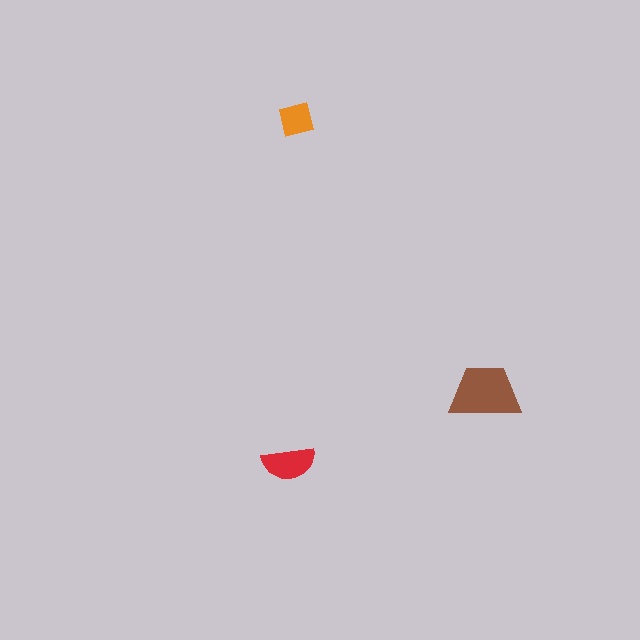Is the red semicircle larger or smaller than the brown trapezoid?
Smaller.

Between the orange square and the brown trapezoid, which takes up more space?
The brown trapezoid.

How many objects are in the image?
There are 3 objects in the image.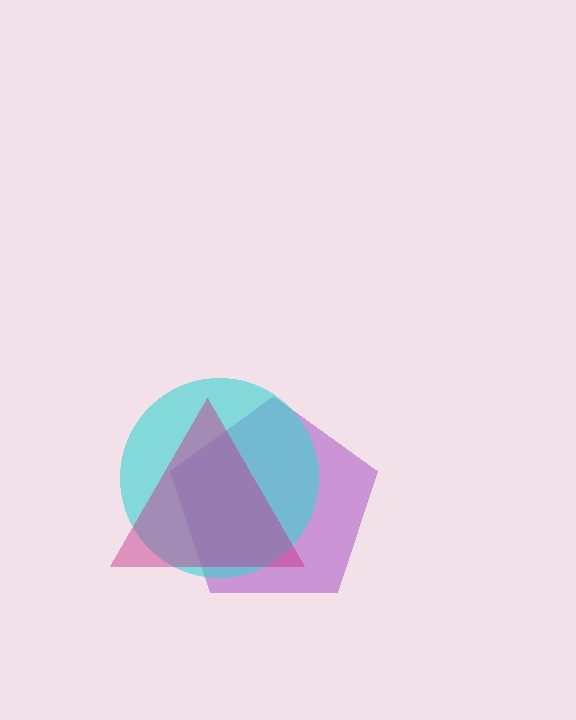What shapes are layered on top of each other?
The layered shapes are: a purple pentagon, a cyan circle, a magenta triangle.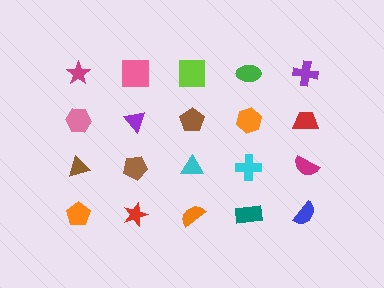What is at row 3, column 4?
A cyan cross.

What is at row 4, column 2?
A red star.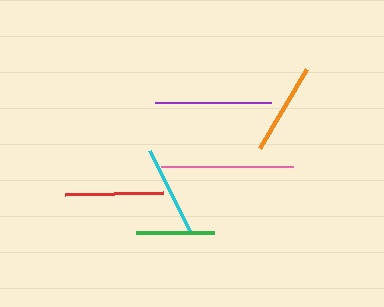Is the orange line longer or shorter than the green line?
The orange line is longer than the green line.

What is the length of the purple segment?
The purple segment is approximately 116 pixels long.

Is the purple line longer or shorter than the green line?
The purple line is longer than the green line.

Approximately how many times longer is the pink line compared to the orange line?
The pink line is approximately 1.4 times the length of the orange line.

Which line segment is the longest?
The pink line is the longest at approximately 132 pixels.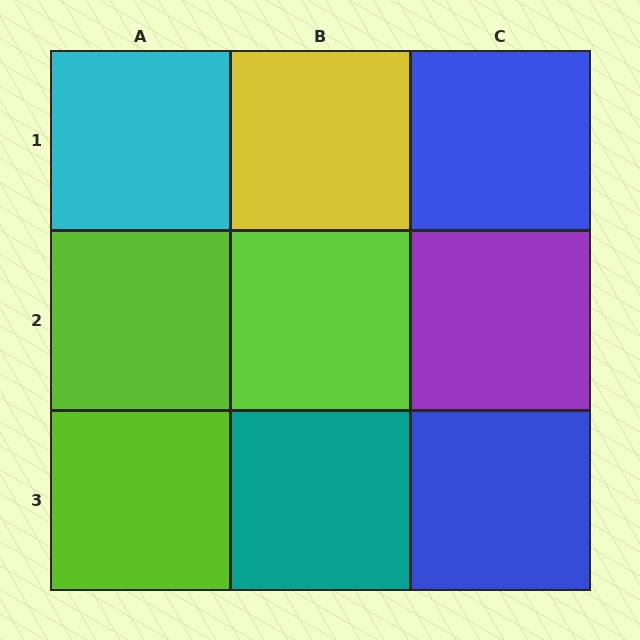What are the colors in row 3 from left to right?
Lime, teal, blue.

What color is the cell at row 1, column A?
Cyan.